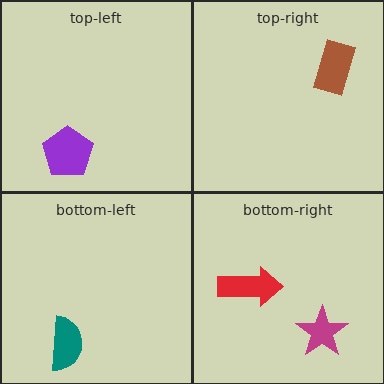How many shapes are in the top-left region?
1.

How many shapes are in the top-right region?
1.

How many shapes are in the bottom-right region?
2.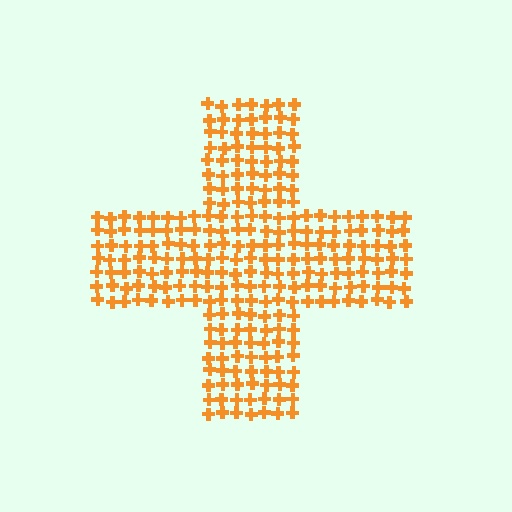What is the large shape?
The large shape is a cross.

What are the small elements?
The small elements are crosses.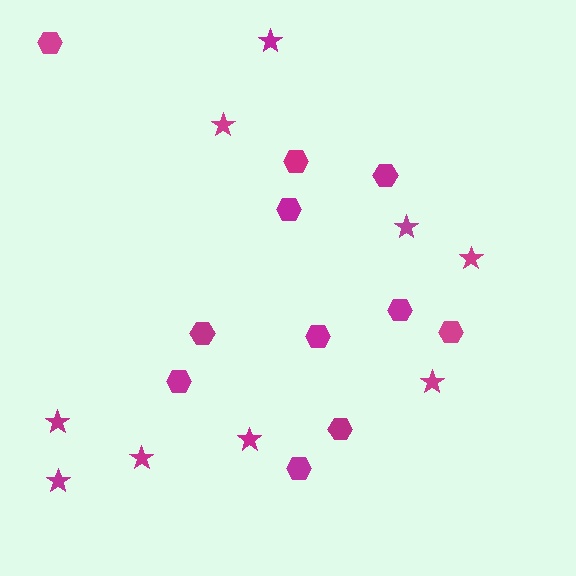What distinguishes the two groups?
There are 2 groups: one group of stars (9) and one group of hexagons (11).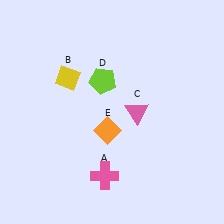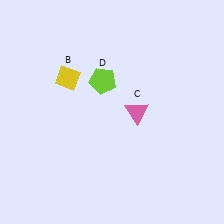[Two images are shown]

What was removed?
The pink cross (A), the orange diamond (E) were removed in Image 2.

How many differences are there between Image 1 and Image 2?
There are 2 differences between the two images.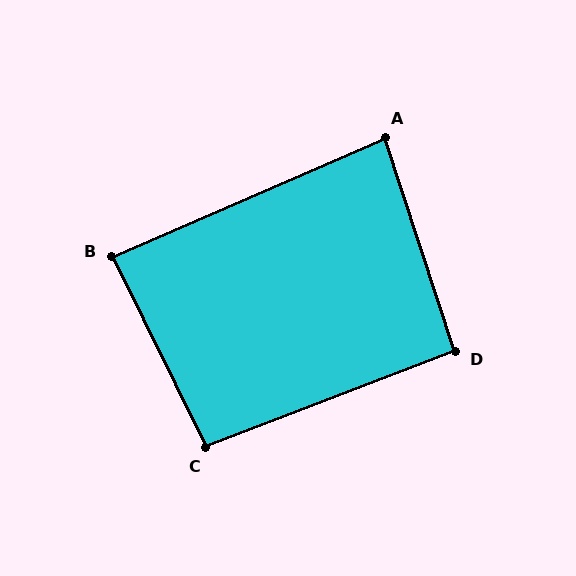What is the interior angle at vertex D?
Approximately 93 degrees (approximately right).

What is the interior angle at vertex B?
Approximately 87 degrees (approximately right).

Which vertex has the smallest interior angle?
A, at approximately 85 degrees.